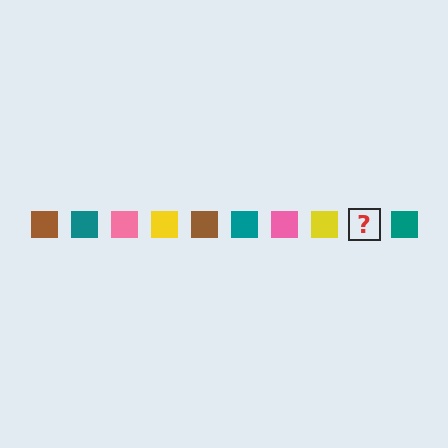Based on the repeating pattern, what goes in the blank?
The blank should be a brown square.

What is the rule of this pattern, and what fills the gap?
The rule is that the pattern cycles through brown, teal, pink, yellow squares. The gap should be filled with a brown square.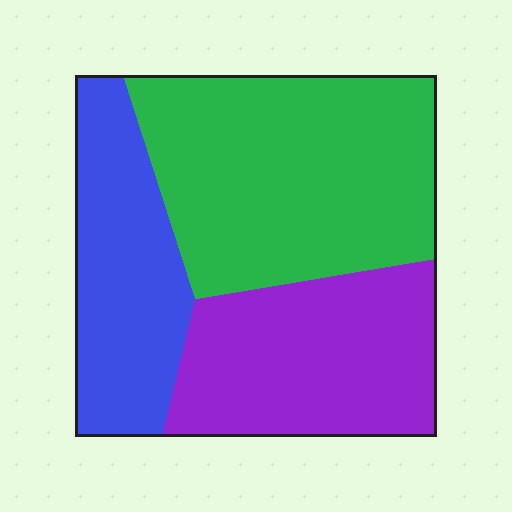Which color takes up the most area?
Green, at roughly 45%.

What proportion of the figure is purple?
Purple covers roughly 30% of the figure.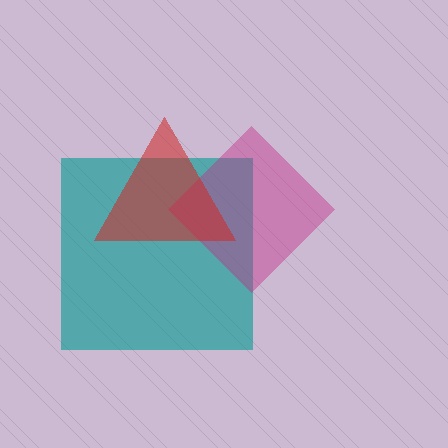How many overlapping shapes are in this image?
There are 3 overlapping shapes in the image.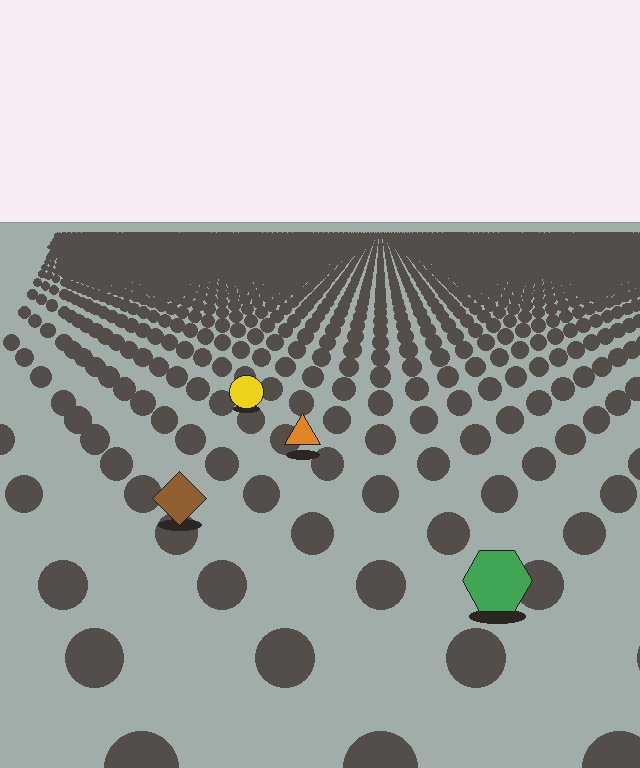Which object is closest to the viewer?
The green hexagon is closest. The texture marks near it are larger and more spread out.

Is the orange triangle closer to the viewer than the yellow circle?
Yes. The orange triangle is closer — you can tell from the texture gradient: the ground texture is coarser near it.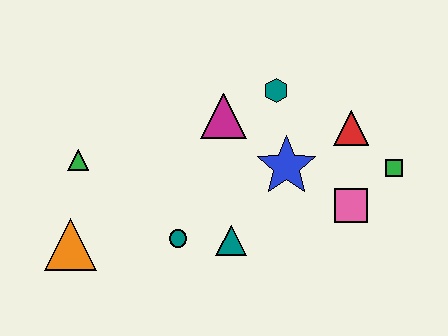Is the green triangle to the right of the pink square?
No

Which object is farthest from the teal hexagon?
The orange triangle is farthest from the teal hexagon.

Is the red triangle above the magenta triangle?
No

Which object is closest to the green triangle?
The orange triangle is closest to the green triangle.